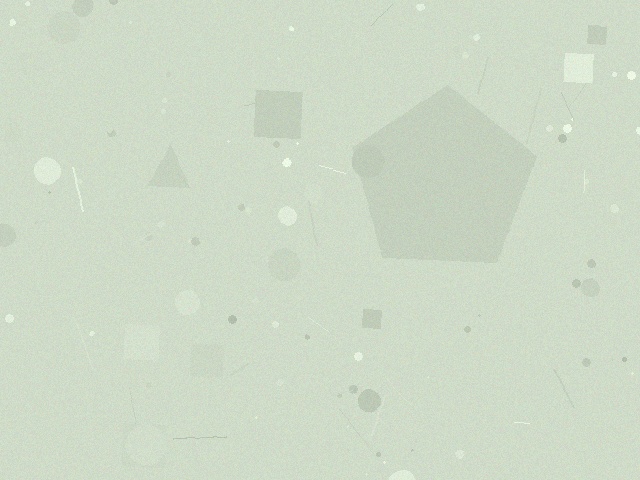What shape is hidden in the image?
A pentagon is hidden in the image.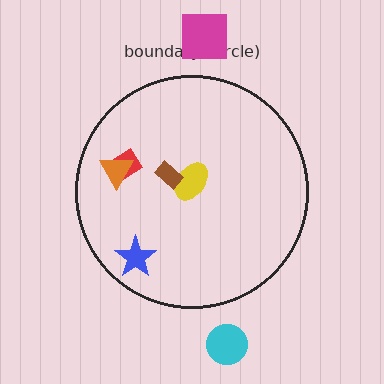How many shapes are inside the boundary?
5 inside, 2 outside.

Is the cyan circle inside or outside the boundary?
Outside.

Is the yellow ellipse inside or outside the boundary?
Inside.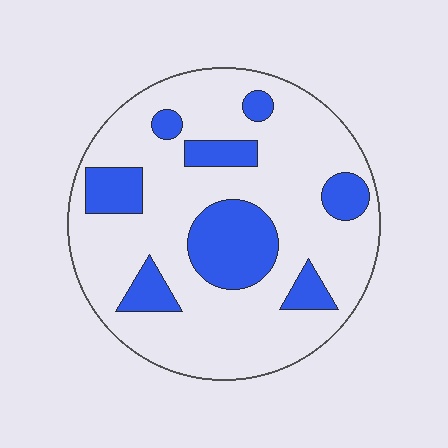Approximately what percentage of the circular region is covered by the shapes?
Approximately 25%.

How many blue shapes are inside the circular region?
8.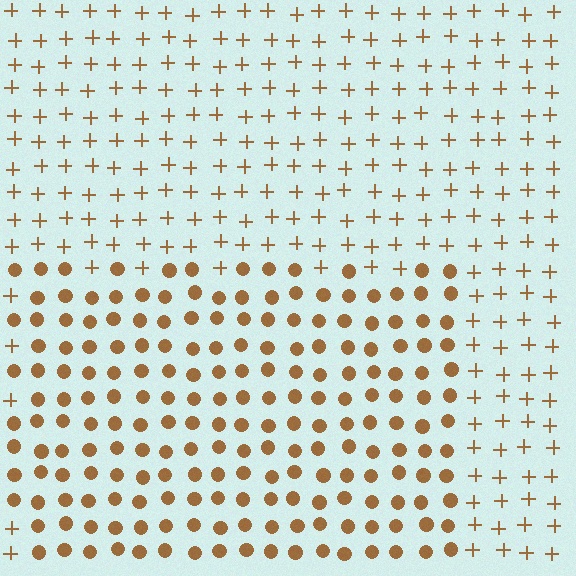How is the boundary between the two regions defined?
The boundary is defined by a change in element shape: circles inside vs. plus signs outside. All elements share the same color and spacing.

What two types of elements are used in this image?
The image uses circles inside the rectangle region and plus signs outside it.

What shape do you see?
I see a rectangle.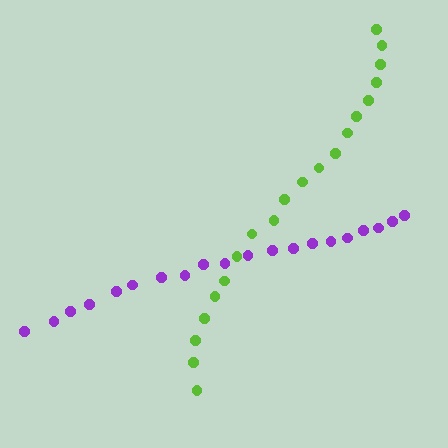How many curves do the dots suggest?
There are 2 distinct paths.